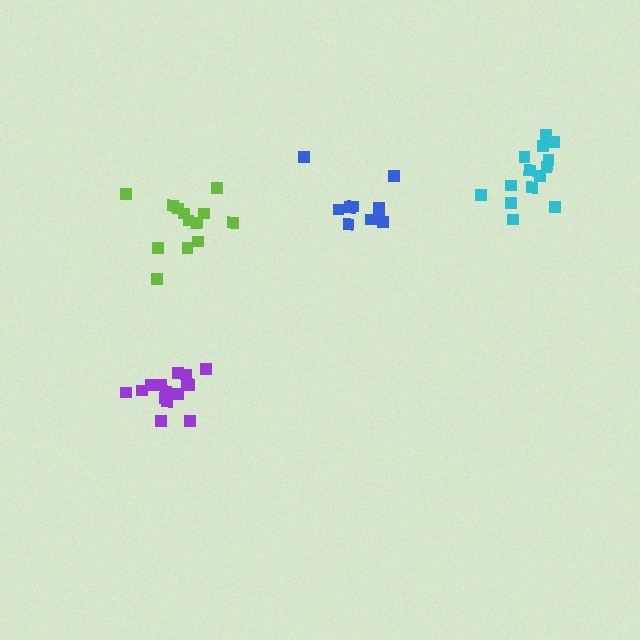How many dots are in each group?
Group 1: 14 dots, Group 2: 15 dots, Group 3: 13 dots, Group 4: 10 dots (52 total).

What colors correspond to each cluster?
The clusters are colored: cyan, purple, lime, blue.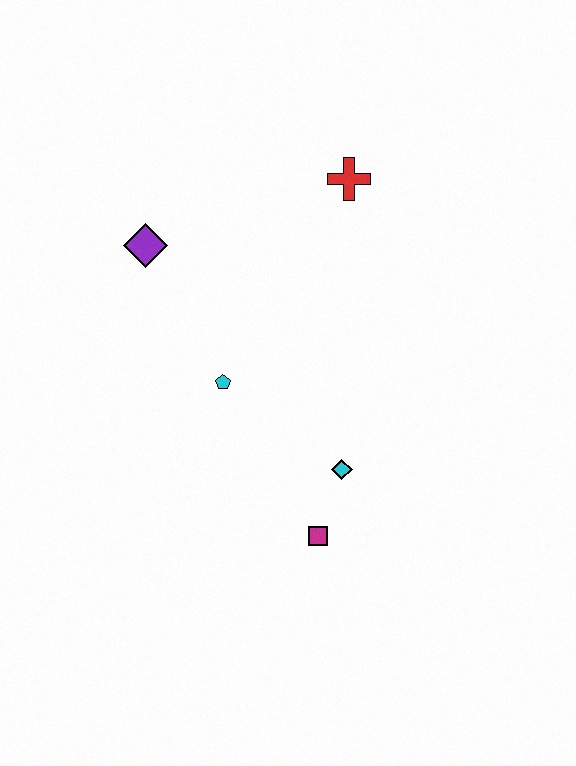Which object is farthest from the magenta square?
The red cross is farthest from the magenta square.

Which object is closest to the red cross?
The purple diamond is closest to the red cross.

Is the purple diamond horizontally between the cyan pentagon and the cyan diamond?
No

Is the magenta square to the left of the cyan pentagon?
No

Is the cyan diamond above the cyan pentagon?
No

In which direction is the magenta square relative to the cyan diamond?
The magenta square is below the cyan diamond.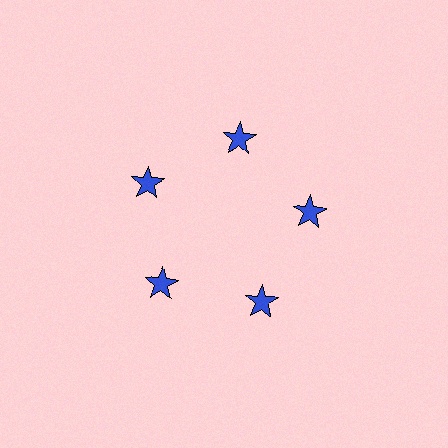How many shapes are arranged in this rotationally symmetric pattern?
There are 5 shapes, arranged in 5 groups of 1.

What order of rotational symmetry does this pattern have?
This pattern has 5-fold rotational symmetry.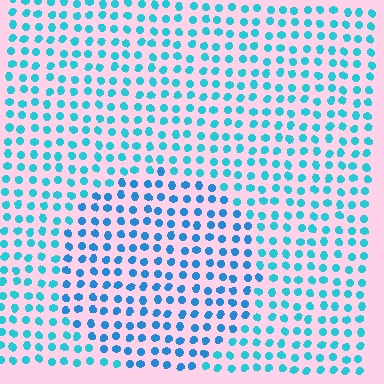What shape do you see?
I see a circle.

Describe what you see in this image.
The image is filled with small cyan elements in a uniform arrangement. A circle-shaped region is visible where the elements are tinted to a slightly different hue, forming a subtle color boundary.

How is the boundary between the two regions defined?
The boundary is defined purely by a slight shift in hue (about 22 degrees). Spacing, size, and orientation are identical on both sides.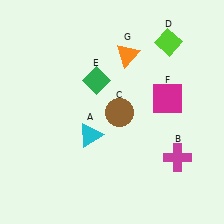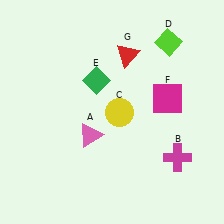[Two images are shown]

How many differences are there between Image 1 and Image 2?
There are 3 differences between the two images.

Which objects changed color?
A changed from cyan to pink. C changed from brown to yellow. G changed from orange to red.